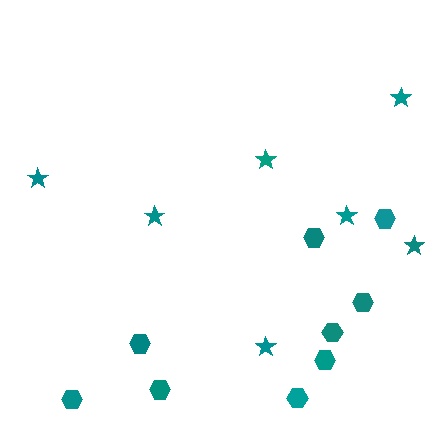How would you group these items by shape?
There are 2 groups: one group of hexagons (9) and one group of stars (7).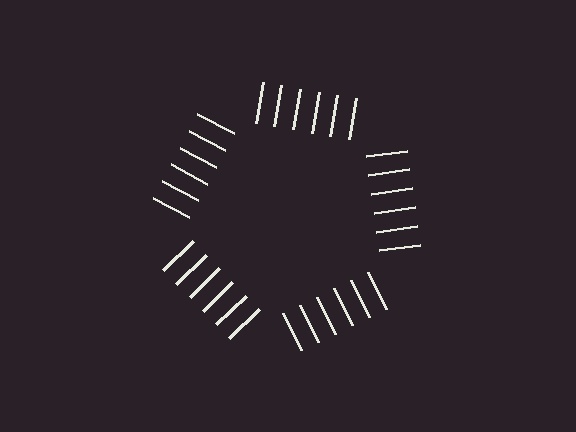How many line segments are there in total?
30 — 6 along each of the 5 edges.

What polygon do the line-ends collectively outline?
An illusory pentagon — the line segments terminate on its edges but no continuous stroke is drawn.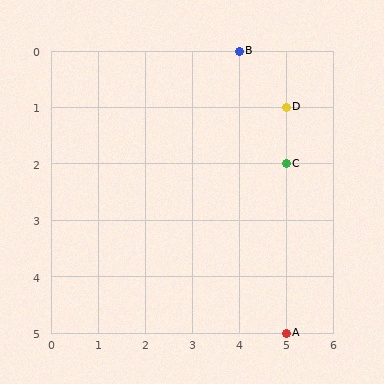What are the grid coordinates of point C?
Point C is at grid coordinates (5, 2).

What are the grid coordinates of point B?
Point B is at grid coordinates (4, 0).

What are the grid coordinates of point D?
Point D is at grid coordinates (5, 1).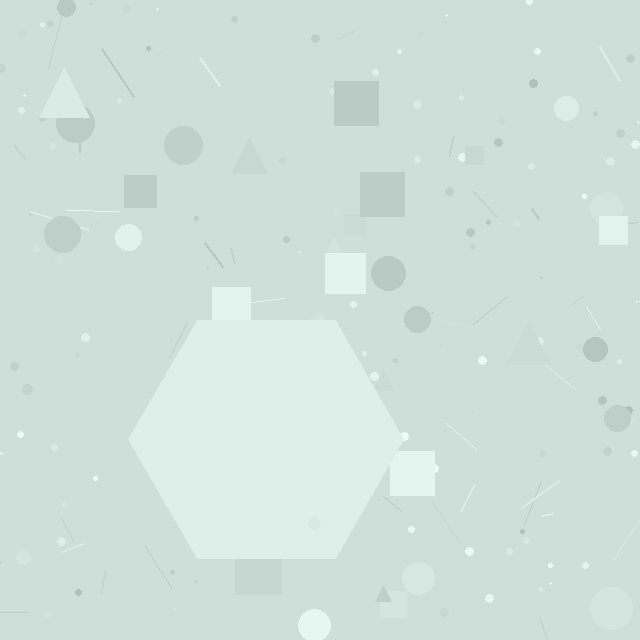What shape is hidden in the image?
A hexagon is hidden in the image.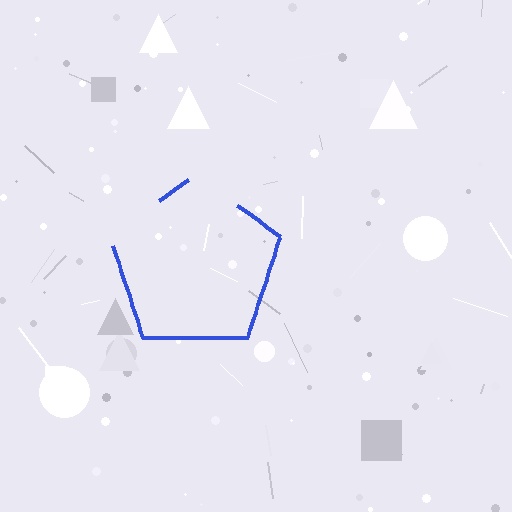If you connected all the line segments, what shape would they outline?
They would outline a pentagon.